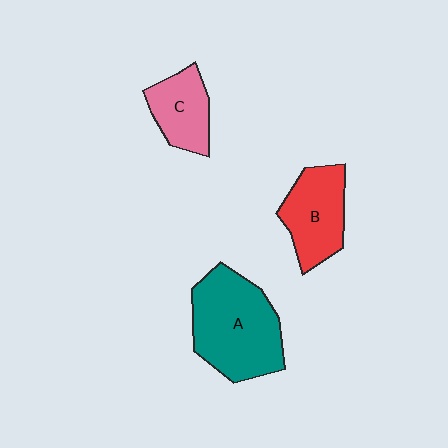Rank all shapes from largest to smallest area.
From largest to smallest: A (teal), B (red), C (pink).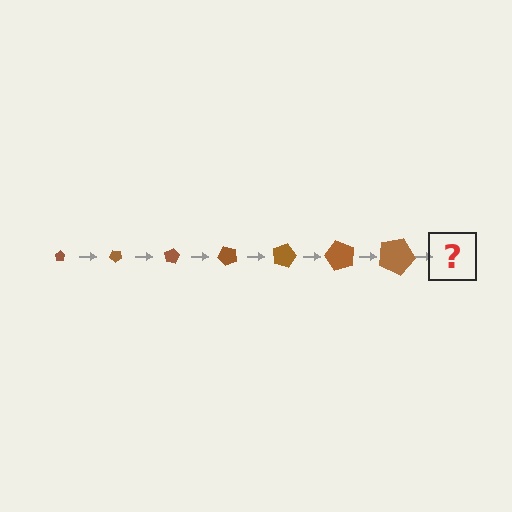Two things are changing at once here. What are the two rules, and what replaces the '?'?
The two rules are that the pentagon grows larger each step and it rotates 40 degrees each step. The '?' should be a pentagon, larger than the previous one and rotated 280 degrees from the start.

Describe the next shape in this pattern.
It should be a pentagon, larger than the previous one and rotated 280 degrees from the start.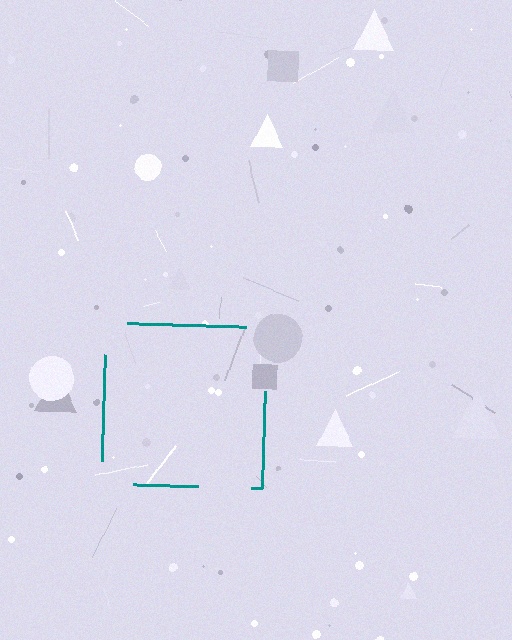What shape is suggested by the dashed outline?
The dashed outline suggests a square.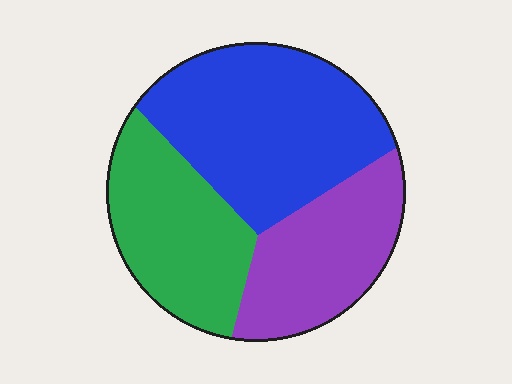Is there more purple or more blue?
Blue.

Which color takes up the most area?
Blue, at roughly 45%.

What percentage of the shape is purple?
Purple takes up between a quarter and a half of the shape.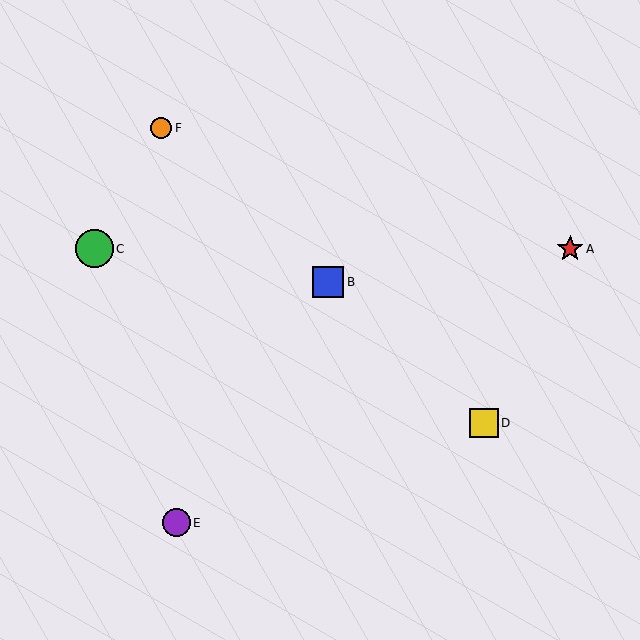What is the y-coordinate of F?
Object F is at y≈128.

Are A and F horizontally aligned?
No, A is at y≈249 and F is at y≈128.